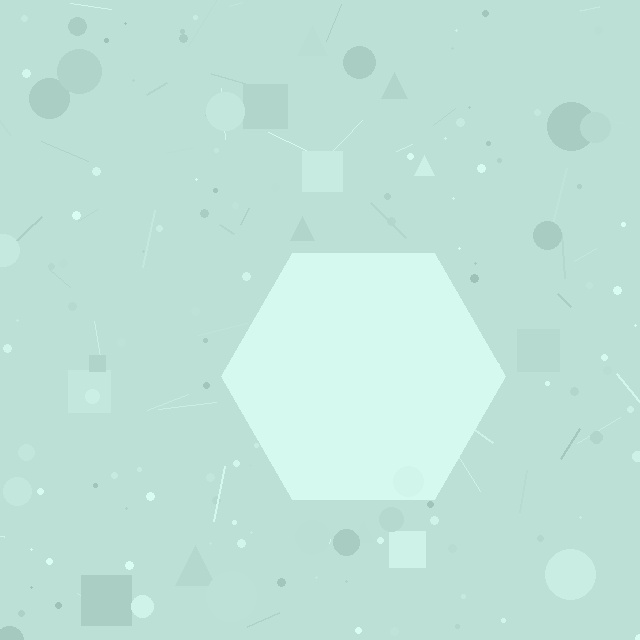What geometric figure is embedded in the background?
A hexagon is embedded in the background.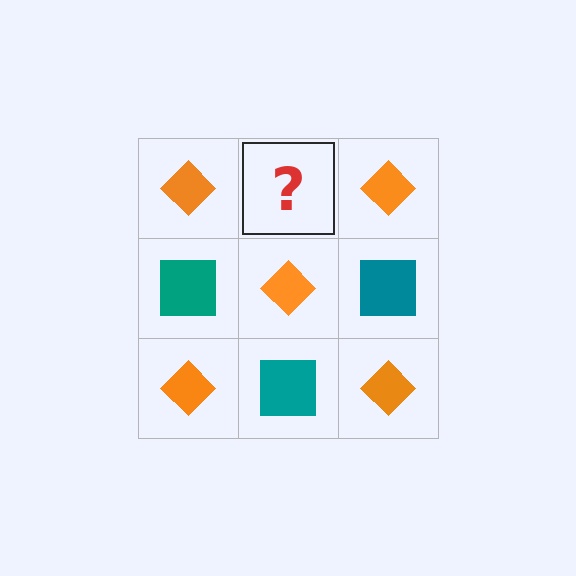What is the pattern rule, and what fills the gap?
The rule is that it alternates orange diamond and teal square in a checkerboard pattern. The gap should be filled with a teal square.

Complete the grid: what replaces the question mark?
The question mark should be replaced with a teal square.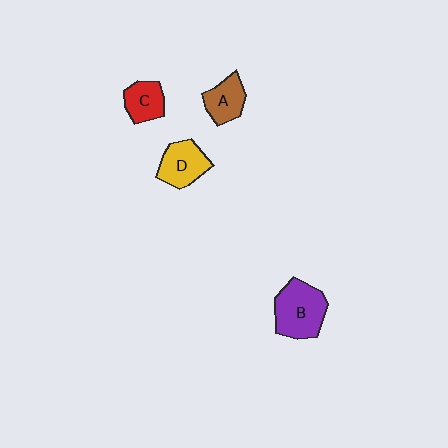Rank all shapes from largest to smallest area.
From largest to smallest: B (purple), D (yellow), A (brown), C (red).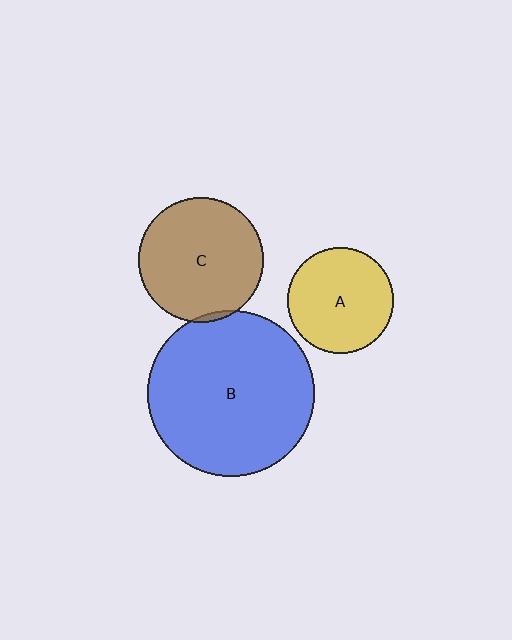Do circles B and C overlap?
Yes.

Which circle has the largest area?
Circle B (blue).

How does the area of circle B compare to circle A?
Approximately 2.4 times.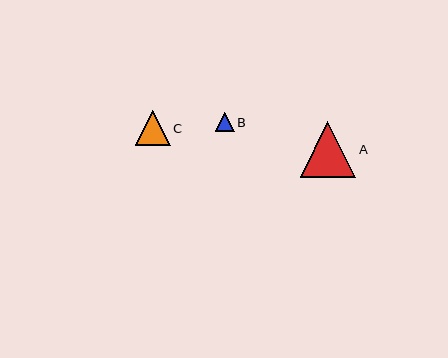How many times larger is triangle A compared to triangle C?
Triangle A is approximately 1.6 times the size of triangle C.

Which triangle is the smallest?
Triangle B is the smallest with a size of approximately 19 pixels.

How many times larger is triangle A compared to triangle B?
Triangle A is approximately 2.9 times the size of triangle B.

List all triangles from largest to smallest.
From largest to smallest: A, C, B.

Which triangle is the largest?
Triangle A is the largest with a size of approximately 56 pixels.